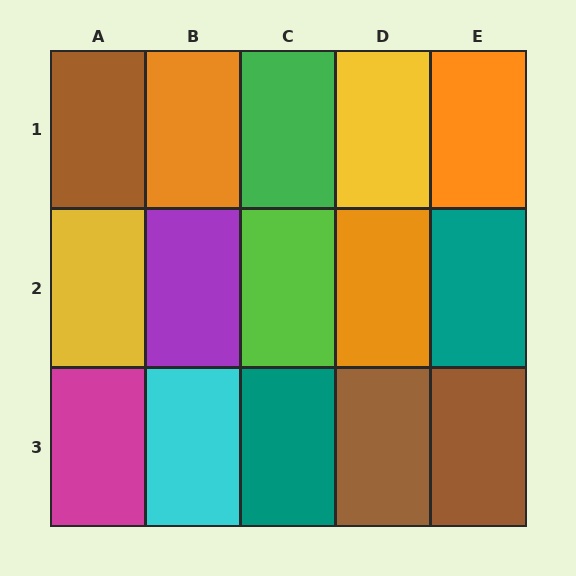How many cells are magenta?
1 cell is magenta.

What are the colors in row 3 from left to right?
Magenta, cyan, teal, brown, brown.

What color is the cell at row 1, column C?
Green.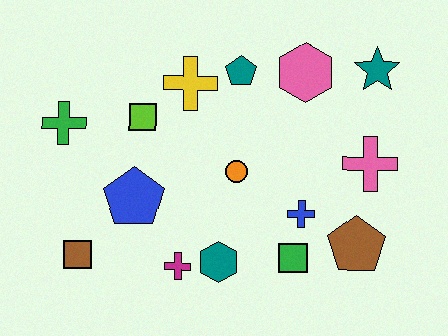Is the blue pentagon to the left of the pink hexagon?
Yes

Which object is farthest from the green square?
The green cross is farthest from the green square.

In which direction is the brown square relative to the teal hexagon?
The brown square is to the left of the teal hexagon.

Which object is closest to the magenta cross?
The teal hexagon is closest to the magenta cross.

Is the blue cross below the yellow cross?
Yes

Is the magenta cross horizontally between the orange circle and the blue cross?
No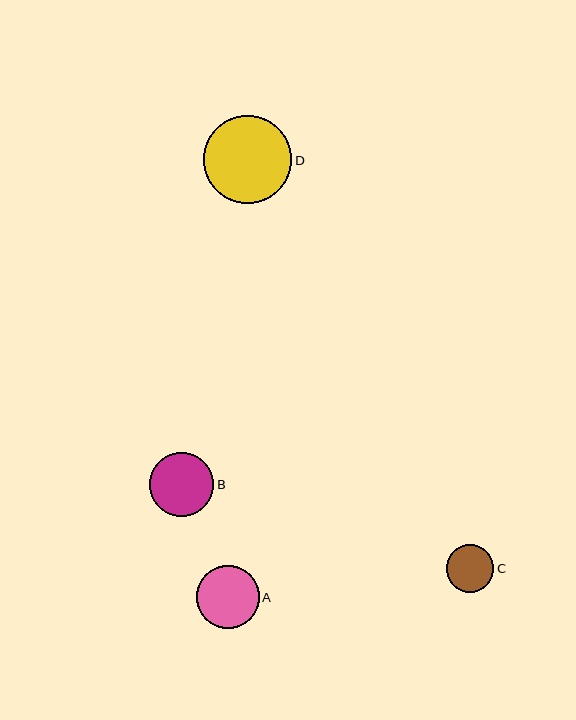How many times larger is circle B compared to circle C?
Circle B is approximately 1.3 times the size of circle C.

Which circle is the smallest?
Circle C is the smallest with a size of approximately 48 pixels.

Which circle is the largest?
Circle D is the largest with a size of approximately 88 pixels.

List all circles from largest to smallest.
From largest to smallest: D, B, A, C.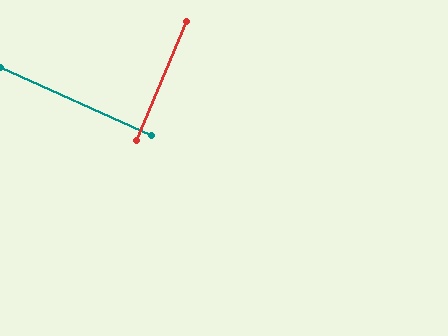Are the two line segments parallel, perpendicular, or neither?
Perpendicular — they meet at approximately 88°.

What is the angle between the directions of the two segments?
Approximately 88 degrees.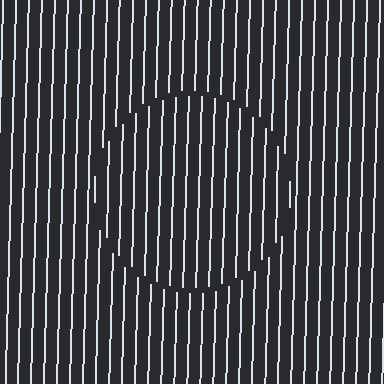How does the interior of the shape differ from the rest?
The interior of the shape contains the same grating, shifted by half a period — the contour is defined by the phase discontinuity where line-ends from the inner and outer gratings abut.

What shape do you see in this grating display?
An illusory circle. The interior of the shape contains the same grating, shifted by half a period — the contour is defined by the phase discontinuity where line-ends from the inner and outer gratings abut.